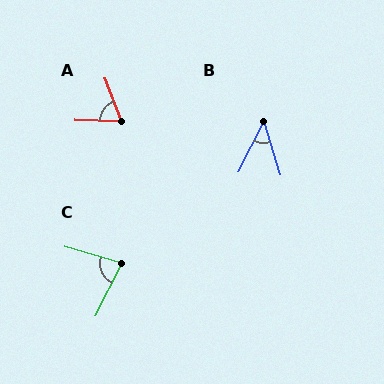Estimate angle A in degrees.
Approximately 67 degrees.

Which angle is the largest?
C, at approximately 79 degrees.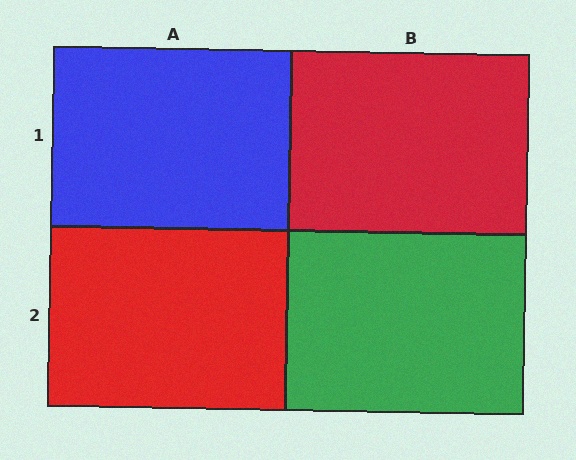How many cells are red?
2 cells are red.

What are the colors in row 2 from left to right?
Red, green.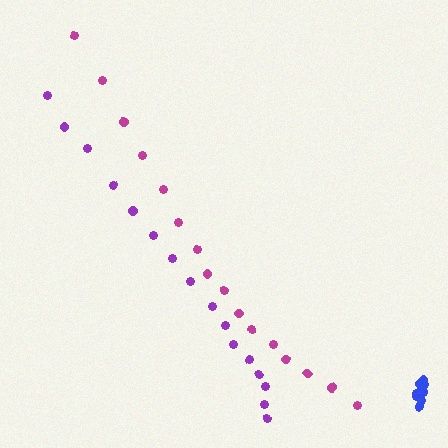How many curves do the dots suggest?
There are 3 distinct paths.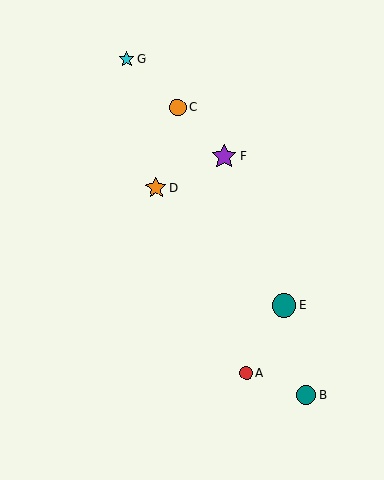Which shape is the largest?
The purple star (labeled F) is the largest.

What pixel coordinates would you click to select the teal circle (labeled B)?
Click at (306, 395) to select the teal circle B.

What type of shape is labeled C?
Shape C is an orange circle.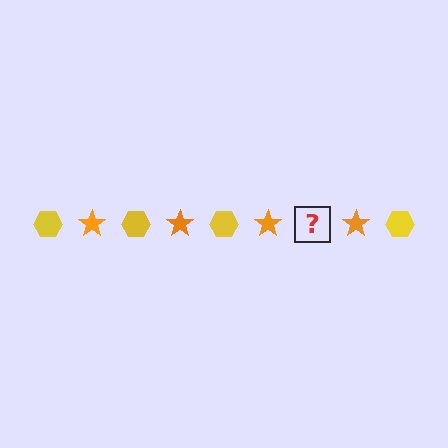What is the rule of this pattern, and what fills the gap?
The rule is that the pattern alternates between yellow hexagon and orange star. The gap should be filled with a yellow hexagon.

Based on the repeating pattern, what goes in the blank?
The blank should be a yellow hexagon.